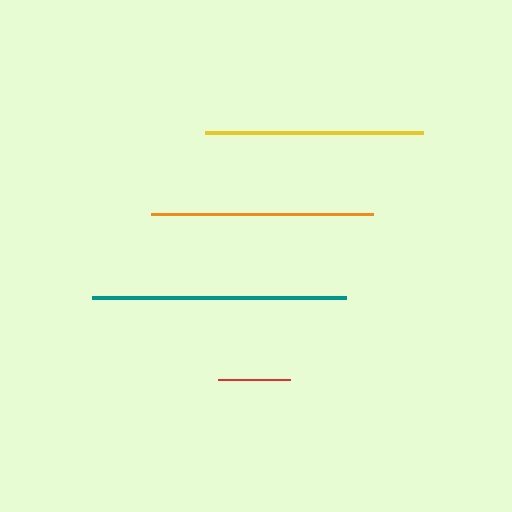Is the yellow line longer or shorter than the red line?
The yellow line is longer than the red line.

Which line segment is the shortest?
The red line is the shortest at approximately 72 pixels.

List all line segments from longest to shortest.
From longest to shortest: teal, orange, yellow, red.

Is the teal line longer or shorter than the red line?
The teal line is longer than the red line.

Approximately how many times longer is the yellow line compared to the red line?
The yellow line is approximately 3.0 times the length of the red line.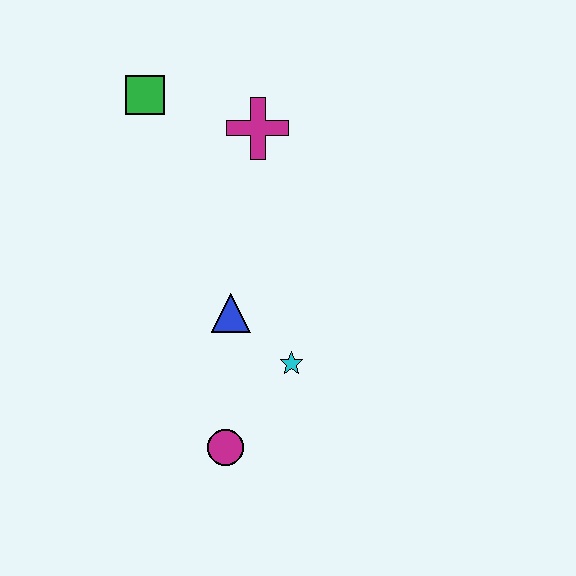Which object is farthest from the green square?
The magenta circle is farthest from the green square.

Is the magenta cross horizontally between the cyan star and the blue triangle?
Yes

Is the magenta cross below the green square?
Yes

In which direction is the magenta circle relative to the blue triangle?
The magenta circle is below the blue triangle.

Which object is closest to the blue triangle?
The cyan star is closest to the blue triangle.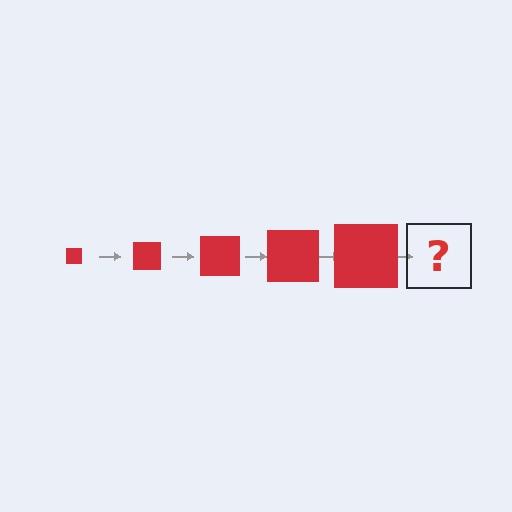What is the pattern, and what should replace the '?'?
The pattern is that the square gets progressively larger each step. The '?' should be a red square, larger than the previous one.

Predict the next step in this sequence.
The next step is a red square, larger than the previous one.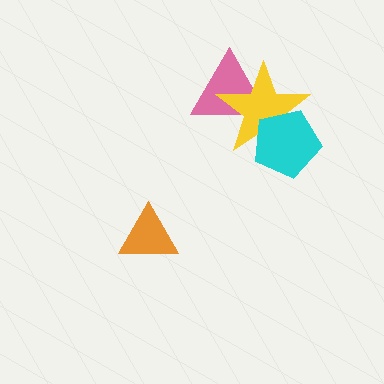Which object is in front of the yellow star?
The cyan pentagon is in front of the yellow star.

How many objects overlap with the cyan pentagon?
1 object overlaps with the cyan pentagon.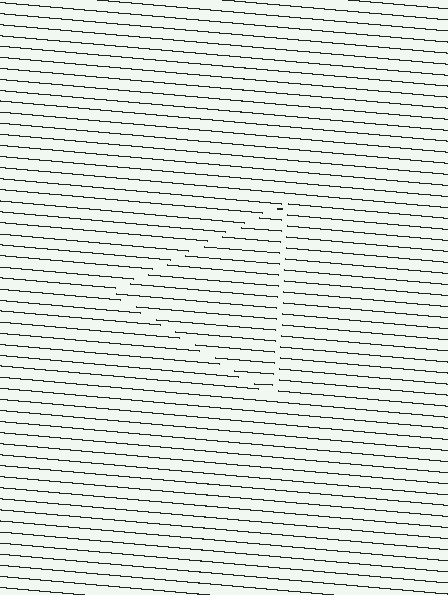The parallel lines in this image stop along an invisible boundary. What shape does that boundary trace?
An illusory triangle. The interior of the shape contains the same grating, shifted by half a period — the contour is defined by the phase discontinuity where line-ends from the inner and outer gratings abut.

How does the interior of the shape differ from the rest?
The interior of the shape contains the same grating, shifted by half a period — the contour is defined by the phase discontinuity where line-ends from the inner and outer gratings abut.